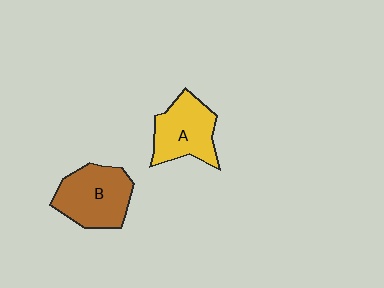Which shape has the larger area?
Shape B (brown).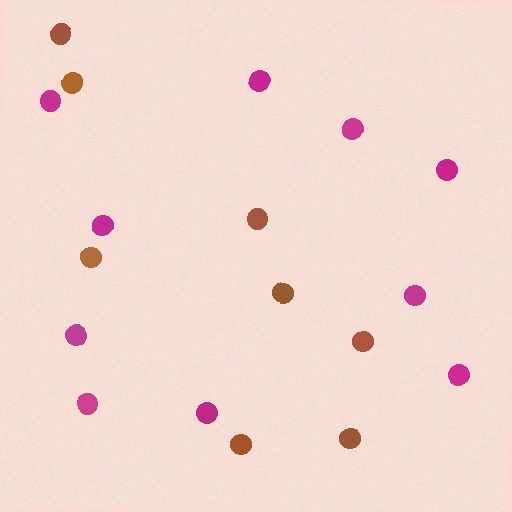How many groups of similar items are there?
There are 2 groups: one group of magenta circles (10) and one group of brown circles (8).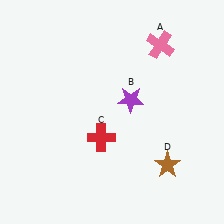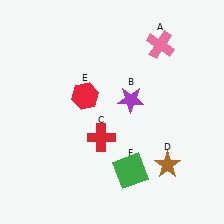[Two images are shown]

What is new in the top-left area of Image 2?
A red hexagon (E) was added in the top-left area of Image 2.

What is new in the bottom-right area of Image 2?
A green square (F) was added in the bottom-right area of Image 2.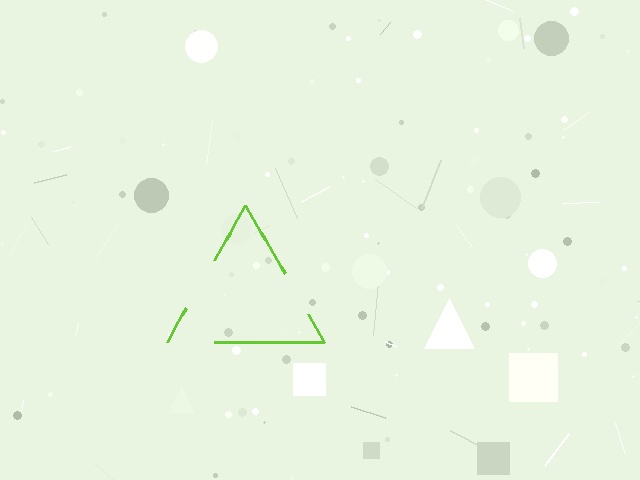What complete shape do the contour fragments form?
The contour fragments form a triangle.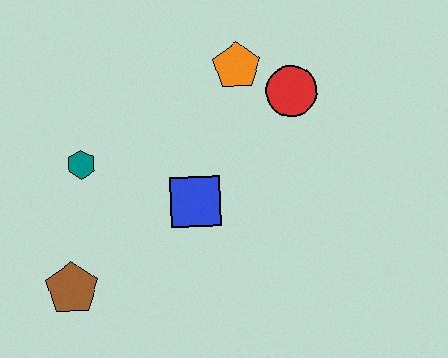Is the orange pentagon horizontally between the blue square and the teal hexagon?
No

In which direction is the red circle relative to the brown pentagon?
The red circle is to the right of the brown pentagon.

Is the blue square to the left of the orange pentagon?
Yes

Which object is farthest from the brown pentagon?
The red circle is farthest from the brown pentagon.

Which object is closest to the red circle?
The orange pentagon is closest to the red circle.